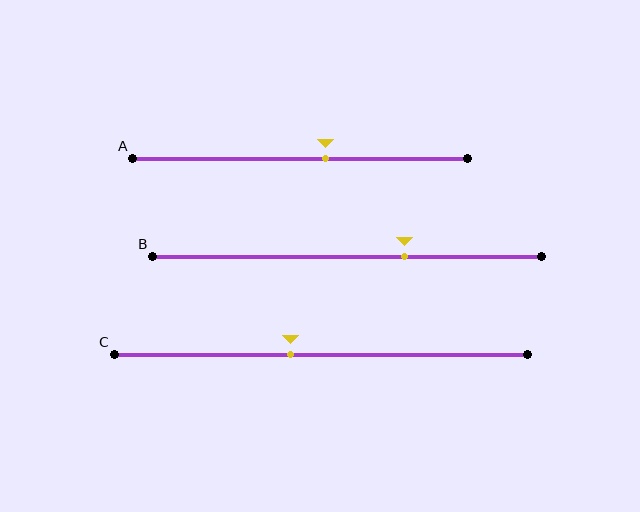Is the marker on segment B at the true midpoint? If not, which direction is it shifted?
No, the marker on segment B is shifted to the right by about 15% of the segment length.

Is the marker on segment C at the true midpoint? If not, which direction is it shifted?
No, the marker on segment C is shifted to the left by about 7% of the segment length.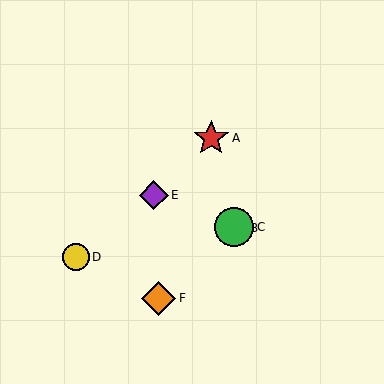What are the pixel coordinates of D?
Object D is at (76, 257).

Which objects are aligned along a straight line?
Objects B, C, E are aligned along a straight line.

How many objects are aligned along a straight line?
3 objects (B, C, E) are aligned along a straight line.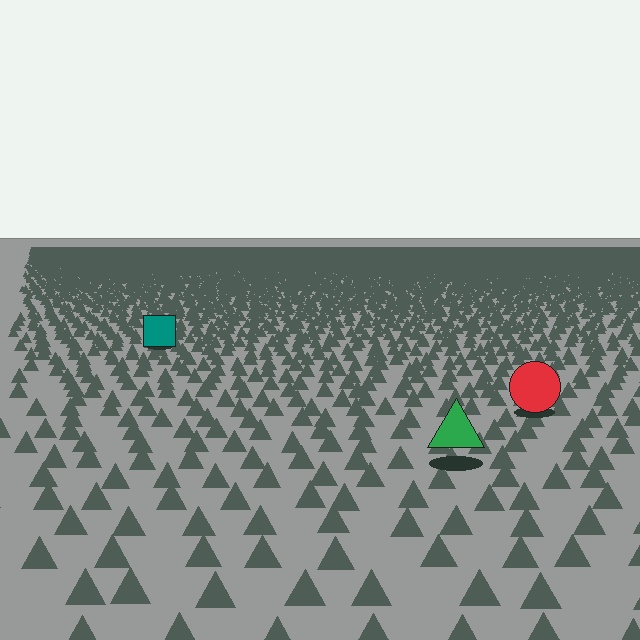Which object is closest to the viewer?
The green triangle is closest. The texture marks near it are larger and more spread out.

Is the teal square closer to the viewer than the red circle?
No. The red circle is closer — you can tell from the texture gradient: the ground texture is coarser near it.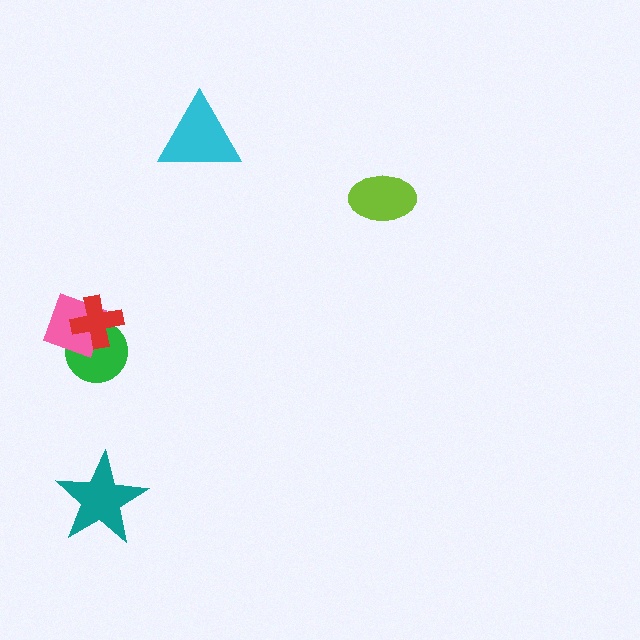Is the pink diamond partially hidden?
Yes, it is partially covered by another shape.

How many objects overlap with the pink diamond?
2 objects overlap with the pink diamond.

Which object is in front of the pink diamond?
The red cross is in front of the pink diamond.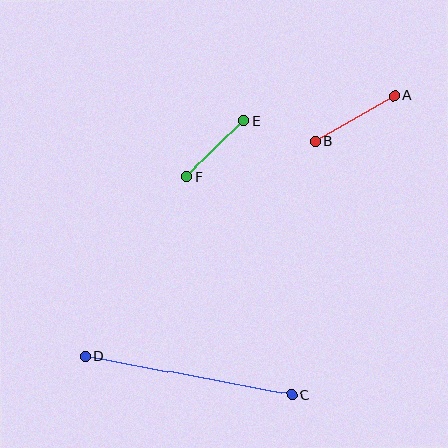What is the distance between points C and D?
The distance is approximately 210 pixels.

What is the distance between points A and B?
The distance is approximately 91 pixels.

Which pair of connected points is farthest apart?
Points C and D are farthest apart.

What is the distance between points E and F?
The distance is approximately 80 pixels.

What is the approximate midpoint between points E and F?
The midpoint is at approximately (215, 149) pixels.